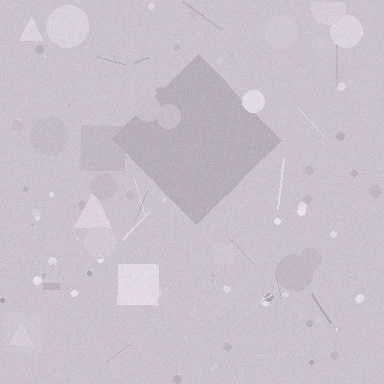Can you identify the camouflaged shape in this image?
The camouflaged shape is a diamond.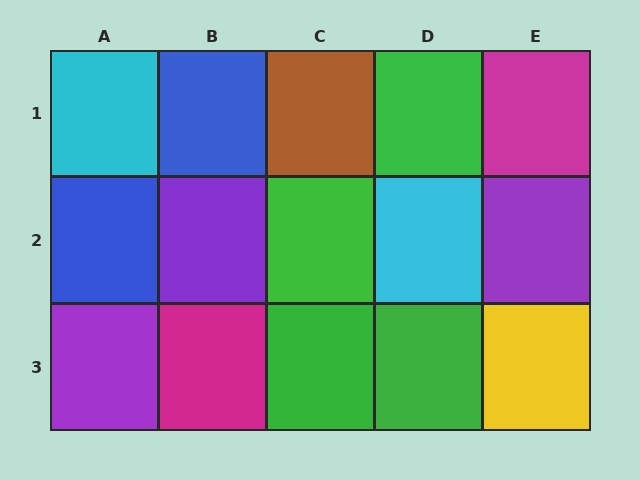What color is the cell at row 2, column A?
Blue.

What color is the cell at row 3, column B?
Magenta.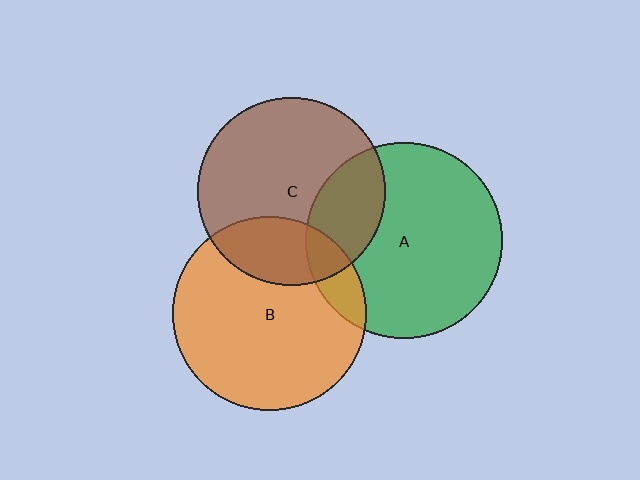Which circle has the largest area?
Circle A (green).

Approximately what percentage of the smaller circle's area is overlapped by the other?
Approximately 25%.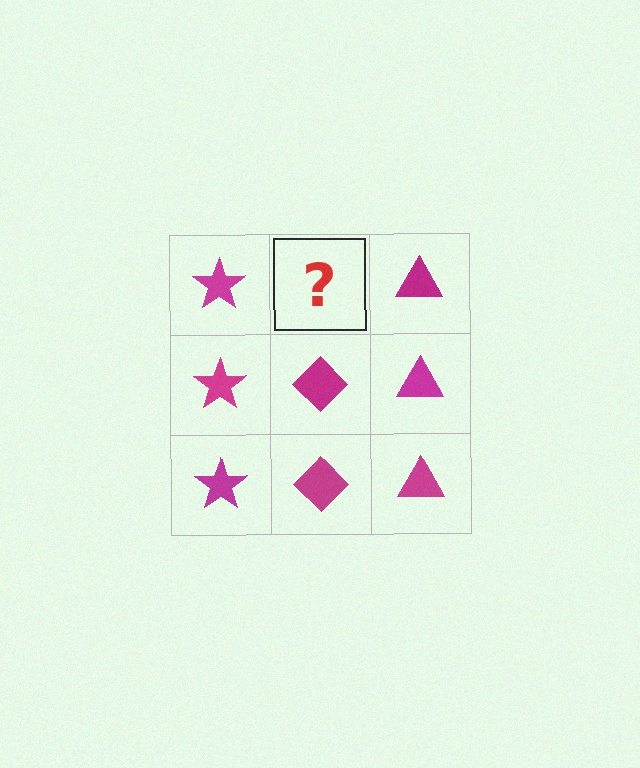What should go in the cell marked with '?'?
The missing cell should contain a magenta diamond.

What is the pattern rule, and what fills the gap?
The rule is that each column has a consistent shape. The gap should be filled with a magenta diamond.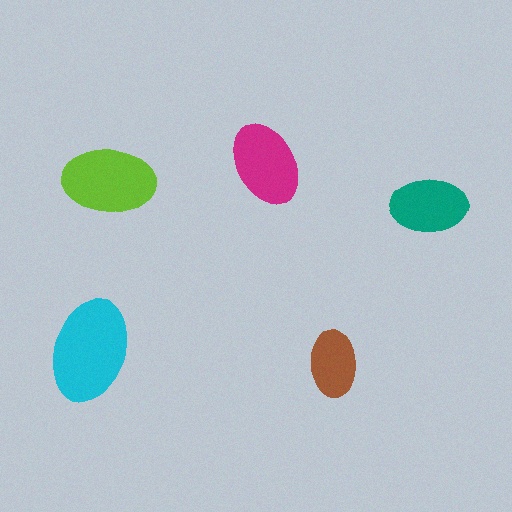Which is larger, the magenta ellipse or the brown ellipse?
The magenta one.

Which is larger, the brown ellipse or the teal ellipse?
The teal one.